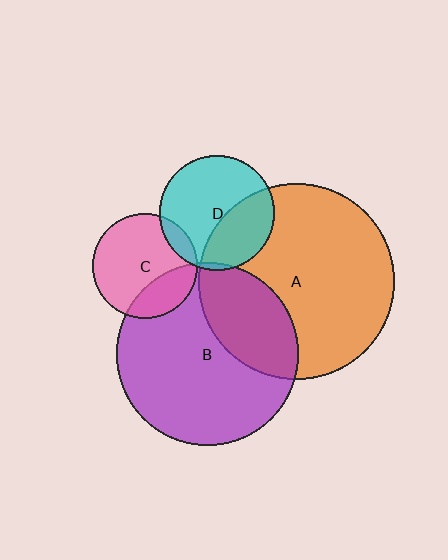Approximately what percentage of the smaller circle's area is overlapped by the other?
Approximately 25%.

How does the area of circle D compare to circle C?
Approximately 1.2 times.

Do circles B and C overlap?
Yes.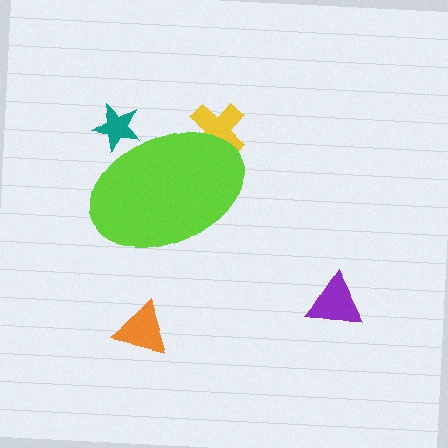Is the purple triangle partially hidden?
No, the purple triangle is fully visible.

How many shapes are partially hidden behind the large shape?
2 shapes are partially hidden.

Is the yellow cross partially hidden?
Yes, the yellow cross is partially hidden behind the lime ellipse.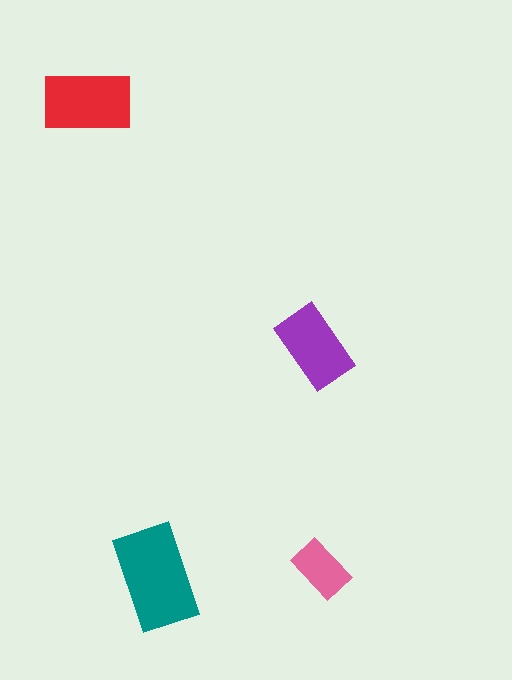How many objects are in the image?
There are 4 objects in the image.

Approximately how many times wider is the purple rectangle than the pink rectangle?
About 1.5 times wider.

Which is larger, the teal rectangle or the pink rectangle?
The teal one.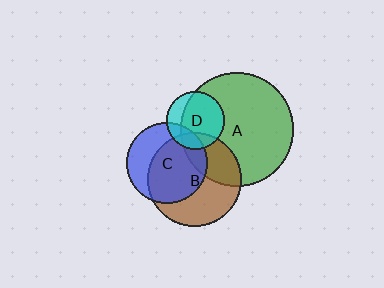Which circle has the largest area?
Circle A (green).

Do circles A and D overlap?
Yes.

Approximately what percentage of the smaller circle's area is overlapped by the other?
Approximately 75%.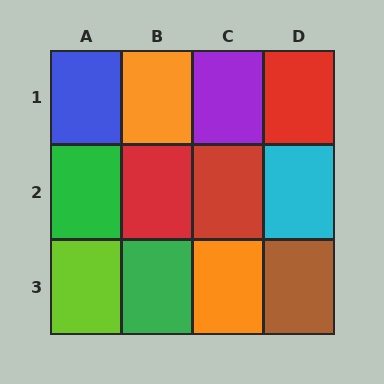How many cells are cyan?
1 cell is cyan.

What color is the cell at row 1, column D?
Red.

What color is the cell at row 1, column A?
Blue.